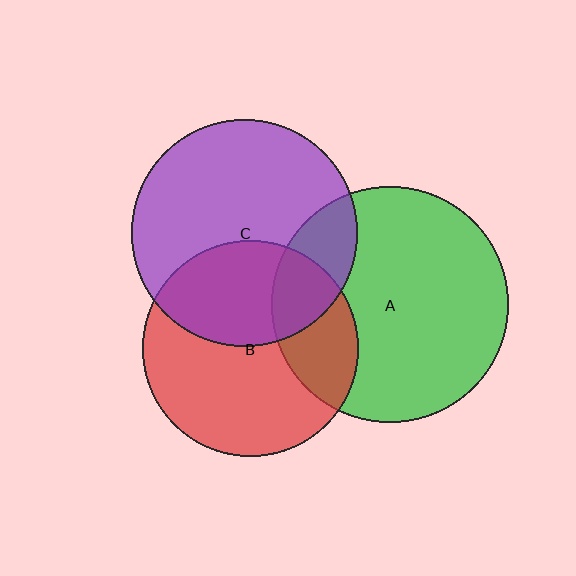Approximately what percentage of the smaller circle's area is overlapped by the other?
Approximately 25%.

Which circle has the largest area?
Circle A (green).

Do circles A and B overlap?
Yes.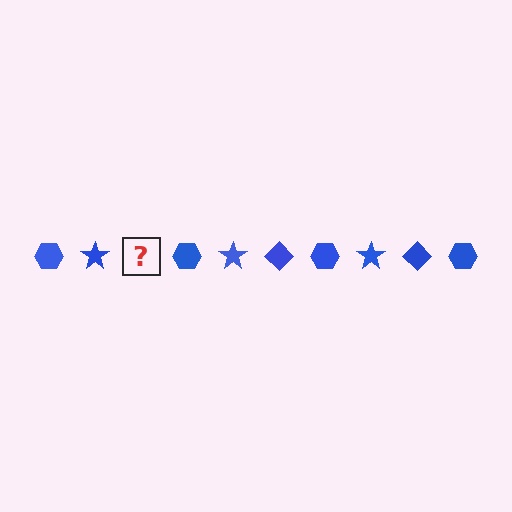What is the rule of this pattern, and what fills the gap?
The rule is that the pattern cycles through hexagon, star, diamond shapes in blue. The gap should be filled with a blue diamond.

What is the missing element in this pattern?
The missing element is a blue diamond.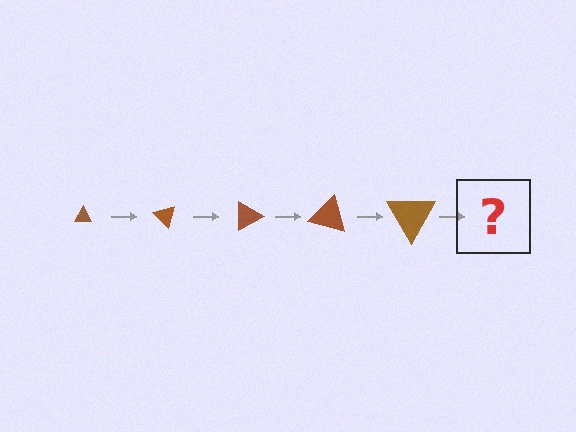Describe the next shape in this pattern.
It should be a triangle, larger than the previous one and rotated 225 degrees from the start.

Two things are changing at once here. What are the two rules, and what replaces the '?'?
The two rules are that the triangle grows larger each step and it rotates 45 degrees each step. The '?' should be a triangle, larger than the previous one and rotated 225 degrees from the start.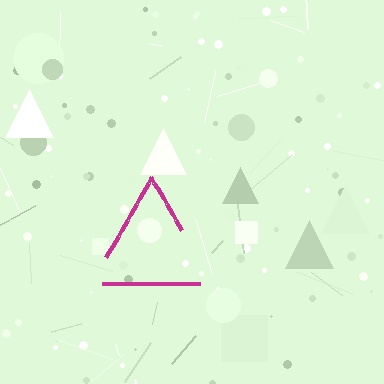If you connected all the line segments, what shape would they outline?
They would outline a triangle.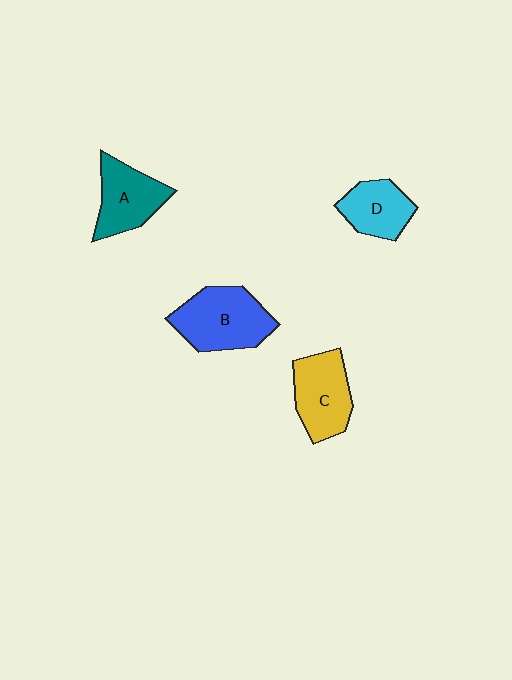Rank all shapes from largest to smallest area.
From largest to smallest: B (blue), C (yellow), A (teal), D (cyan).